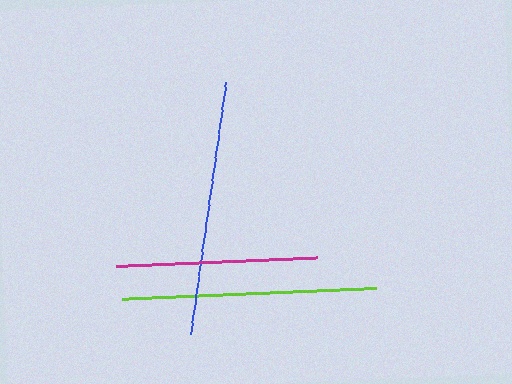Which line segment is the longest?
The lime line is the longest at approximately 255 pixels.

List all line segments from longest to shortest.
From longest to shortest: lime, blue, magenta.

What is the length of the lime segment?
The lime segment is approximately 255 pixels long.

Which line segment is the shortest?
The magenta line is the shortest at approximately 201 pixels.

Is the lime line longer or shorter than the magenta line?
The lime line is longer than the magenta line.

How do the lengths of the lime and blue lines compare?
The lime and blue lines are approximately the same length.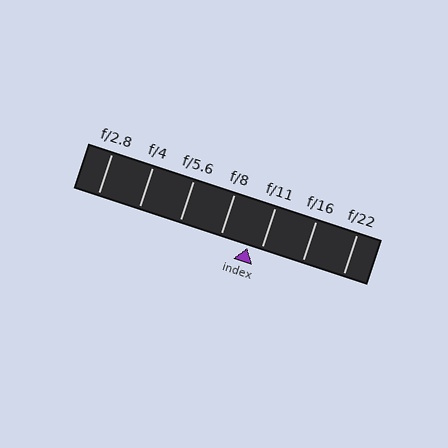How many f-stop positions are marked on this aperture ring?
There are 7 f-stop positions marked.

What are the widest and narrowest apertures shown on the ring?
The widest aperture shown is f/2.8 and the narrowest is f/22.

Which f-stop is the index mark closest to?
The index mark is closest to f/11.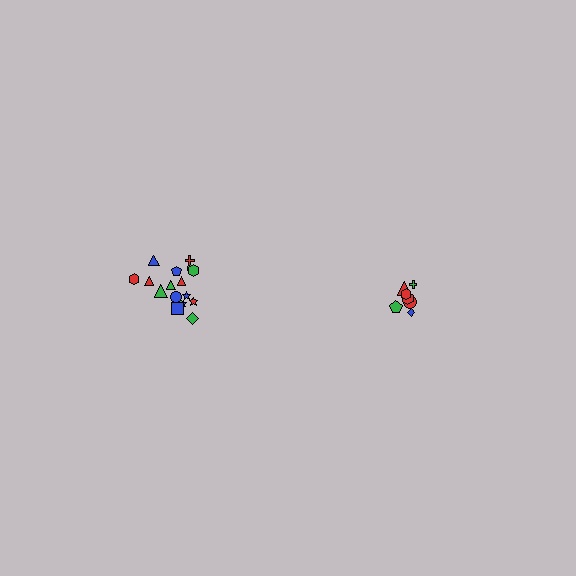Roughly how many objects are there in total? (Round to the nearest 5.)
Roughly 25 objects in total.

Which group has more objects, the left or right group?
The left group.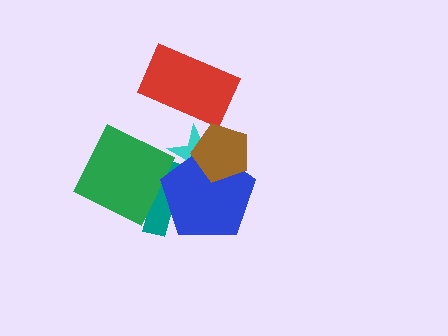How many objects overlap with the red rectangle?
0 objects overlap with the red rectangle.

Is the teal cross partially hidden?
Yes, it is partially covered by another shape.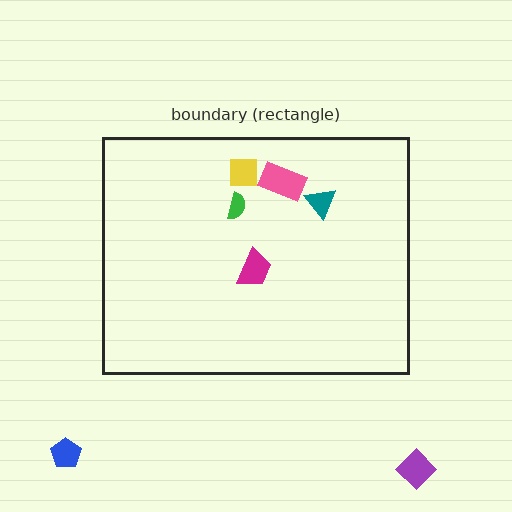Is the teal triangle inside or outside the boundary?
Inside.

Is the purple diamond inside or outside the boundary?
Outside.